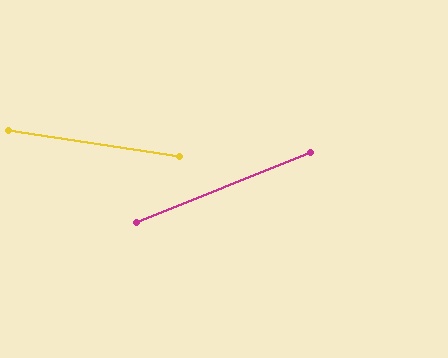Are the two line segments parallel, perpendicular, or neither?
Neither parallel nor perpendicular — they differ by about 31°.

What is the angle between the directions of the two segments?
Approximately 31 degrees.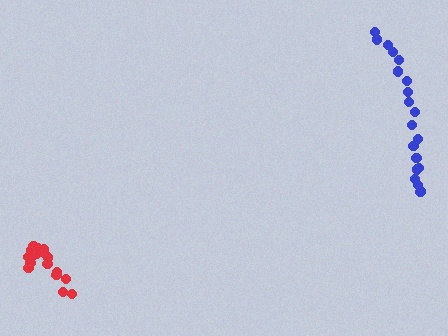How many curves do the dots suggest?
There are 2 distinct paths.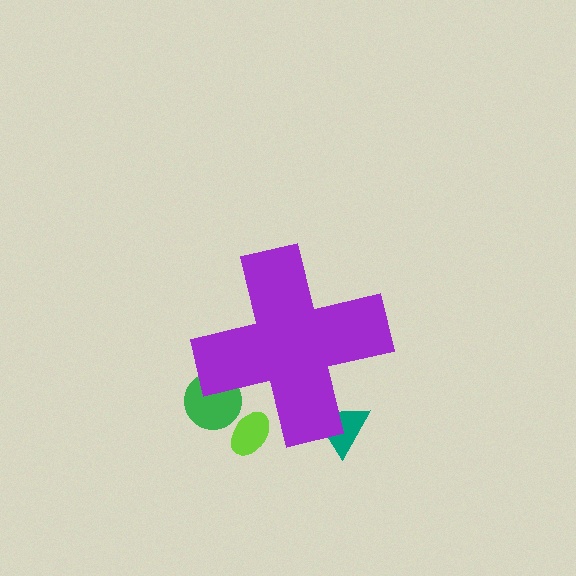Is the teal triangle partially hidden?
Yes, the teal triangle is partially hidden behind the purple cross.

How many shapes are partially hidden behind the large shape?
3 shapes are partially hidden.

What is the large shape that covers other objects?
A purple cross.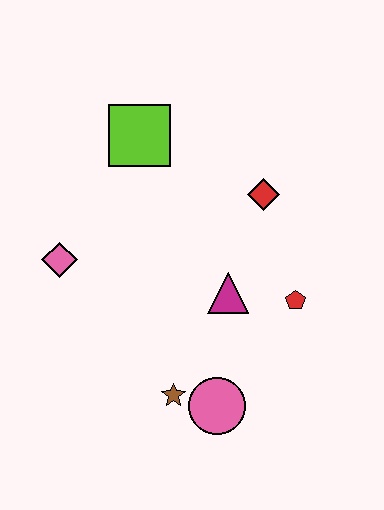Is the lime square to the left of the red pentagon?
Yes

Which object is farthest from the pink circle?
The lime square is farthest from the pink circle.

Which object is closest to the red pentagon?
The magenta triangle is closest to the red pentagon.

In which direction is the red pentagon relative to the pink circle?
The red pentagon is above the pink circle.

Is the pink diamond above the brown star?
Yes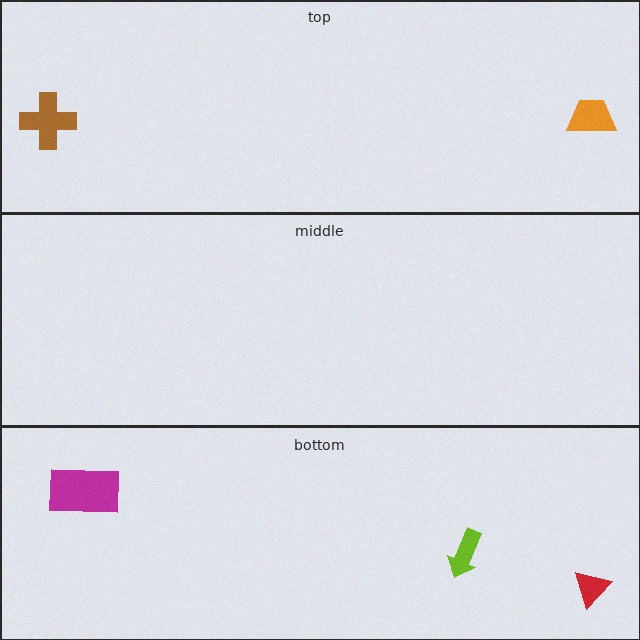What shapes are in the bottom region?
The red triangle, the lime arrow, the magenta rectangle.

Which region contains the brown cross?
The top region.